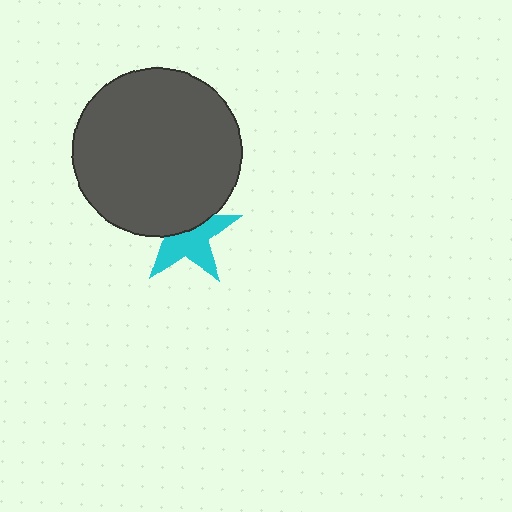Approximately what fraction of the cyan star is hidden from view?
Roughly 45% of the cyan star is hidden behind the dark gray circle.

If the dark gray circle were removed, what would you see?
You would see the complete cyan star.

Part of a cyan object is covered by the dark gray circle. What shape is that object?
It is a star.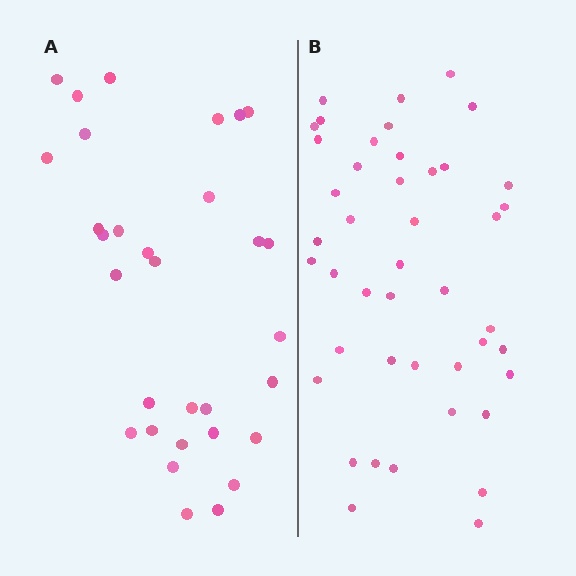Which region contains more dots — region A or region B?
Region B (the right region) has more dots.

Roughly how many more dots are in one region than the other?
Region B has approximately 15 more dots than region A.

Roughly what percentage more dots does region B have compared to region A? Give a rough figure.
About 40% more.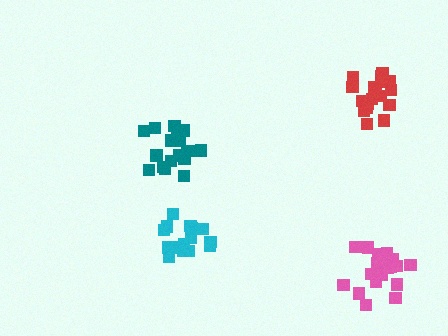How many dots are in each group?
Group 1: 18 dots, Group 2: 15 dots, Group 3: 21 dots, Group 4: 21 dots (75 total).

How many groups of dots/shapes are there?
There are 4 groups.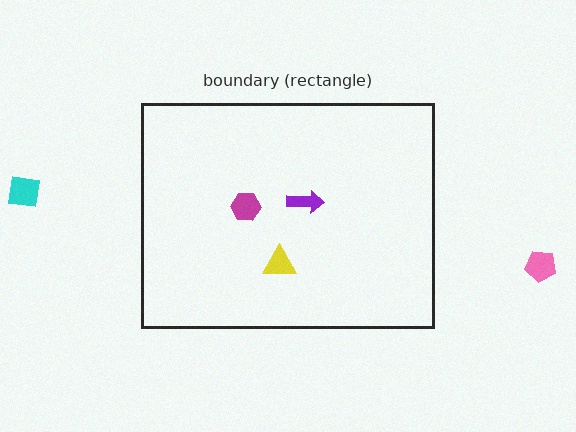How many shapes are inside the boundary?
3 inside, 2 outside.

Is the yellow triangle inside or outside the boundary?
Inside.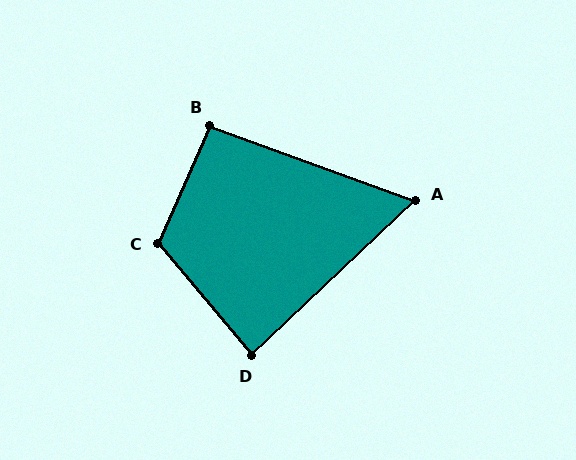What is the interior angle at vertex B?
Approximately 94 degrees (approximately right).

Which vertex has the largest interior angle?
C, at approximately 117 degrees.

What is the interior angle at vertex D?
Approximately 86 degrees (approximately right).